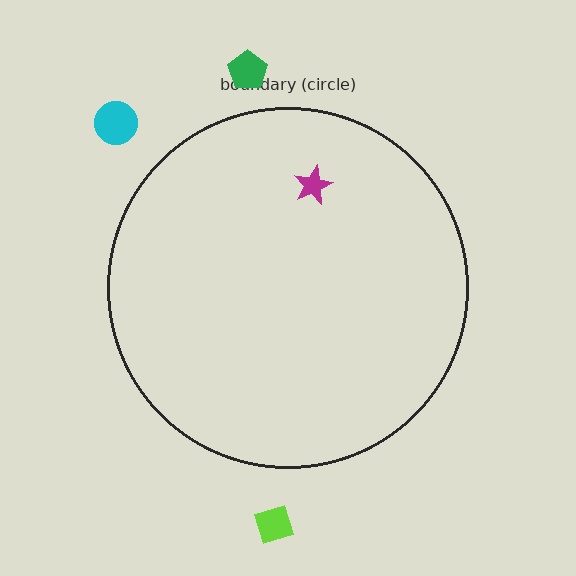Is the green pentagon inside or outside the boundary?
Outside.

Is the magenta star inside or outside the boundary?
Inside.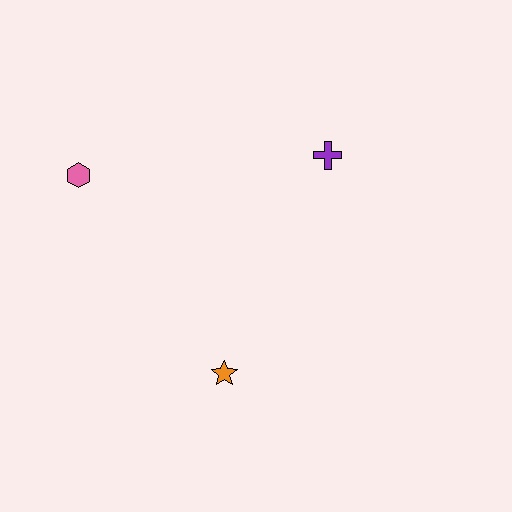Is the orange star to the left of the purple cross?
Yes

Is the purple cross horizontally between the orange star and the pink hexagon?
No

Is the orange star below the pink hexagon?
Yes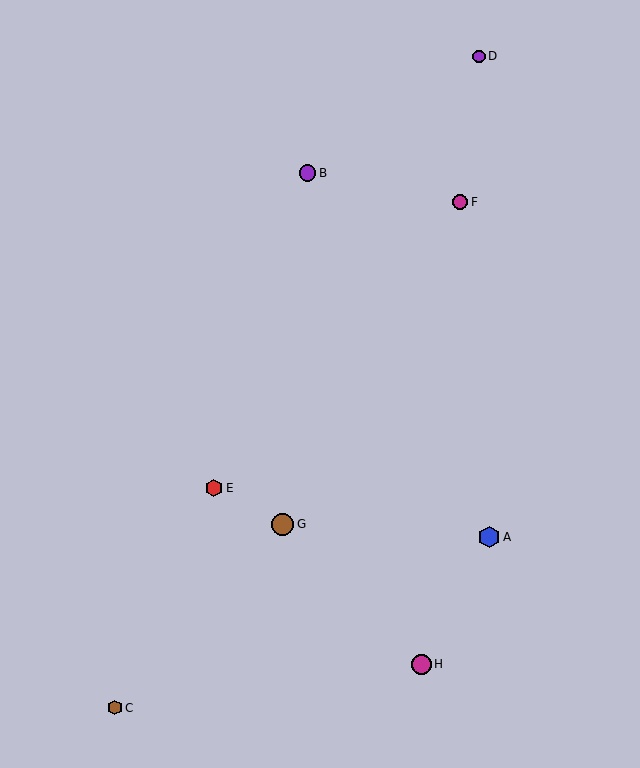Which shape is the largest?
The brown circle (labeled G) is the largest.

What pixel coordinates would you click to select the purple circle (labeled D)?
Click at (479, 56) to select the purple circle D.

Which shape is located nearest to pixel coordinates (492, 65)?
The purple circle (labeled D) at (479, 56) is nearest to that location.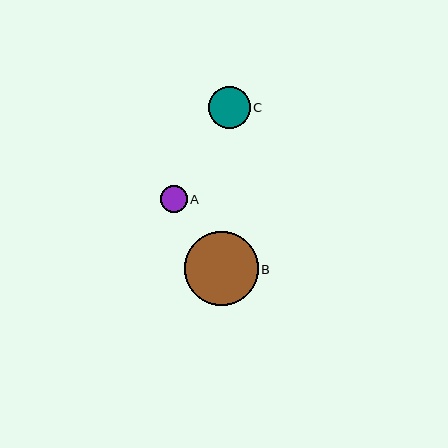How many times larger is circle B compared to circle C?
Circle B is approximately 1.8 times the size of circle C.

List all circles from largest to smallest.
From largest to smallest: B, C, A.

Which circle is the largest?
Circle B is the largest with a size of approximately 74 pixels.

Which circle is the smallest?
Circle A is the smallest with a size of approximately 27 pixels.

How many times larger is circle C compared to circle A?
Circle C is approximately 1.6 times the size of circle A.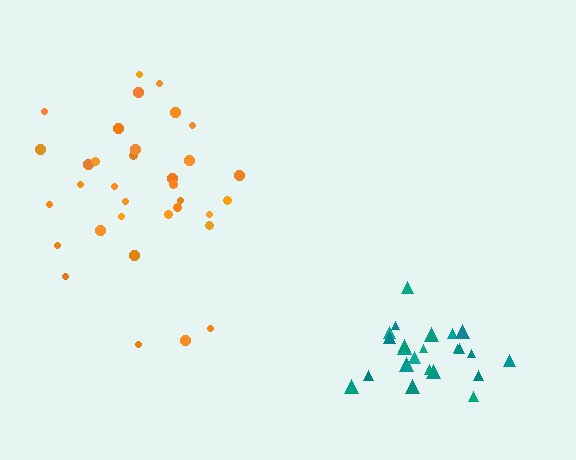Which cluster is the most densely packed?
Teal.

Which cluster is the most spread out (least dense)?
Orange.